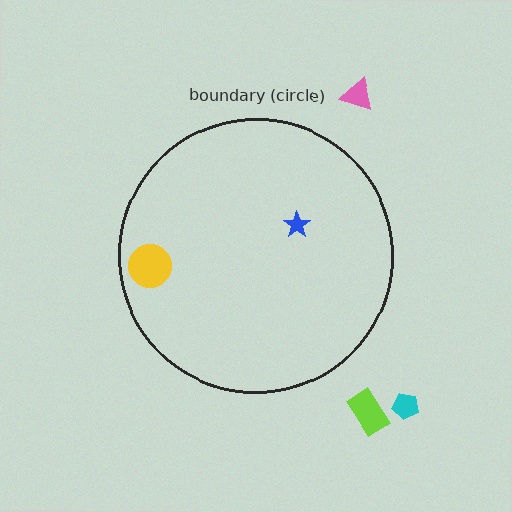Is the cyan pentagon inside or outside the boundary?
Outside.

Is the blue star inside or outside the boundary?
Inside.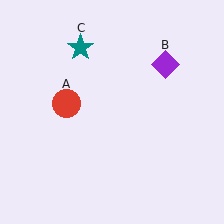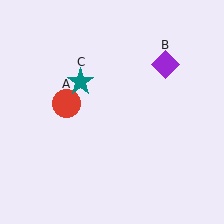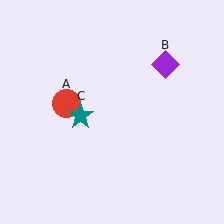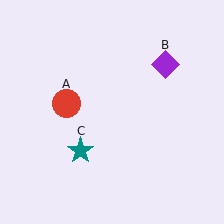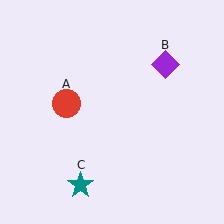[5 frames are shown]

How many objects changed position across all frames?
1 object changed position: teal star (object C).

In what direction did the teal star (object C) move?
The teal star (object C) moved down.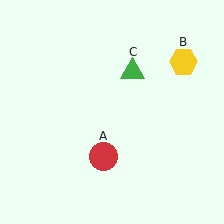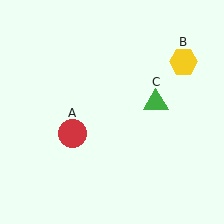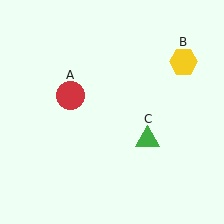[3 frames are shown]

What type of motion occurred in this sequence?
The red circle (object A), green triangle (object C) rotated clockwise around the center of the scene.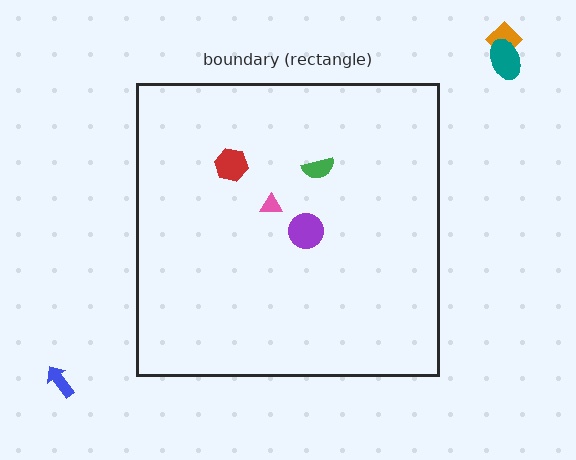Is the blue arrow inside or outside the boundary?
Outside.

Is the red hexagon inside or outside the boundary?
Inside.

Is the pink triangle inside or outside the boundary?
Inside.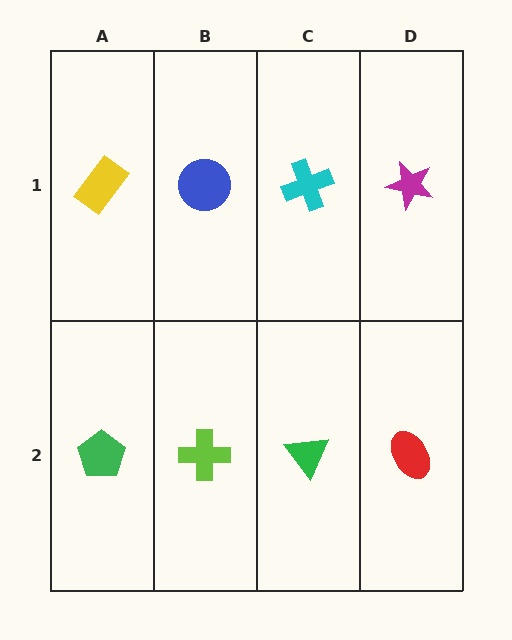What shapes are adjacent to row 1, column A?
A green pentagon (row 2, column A), a blue circle (row 1, column B).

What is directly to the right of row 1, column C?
A magenta star.